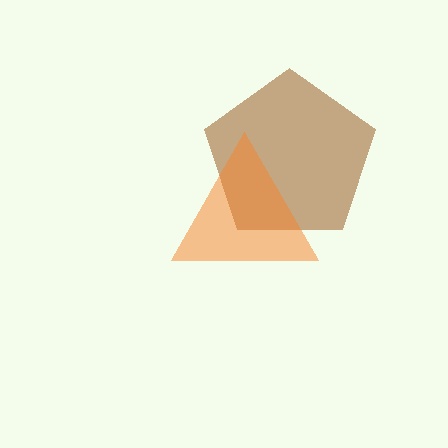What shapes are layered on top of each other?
The layered shapes are: a brown pentagon, an orange triangle.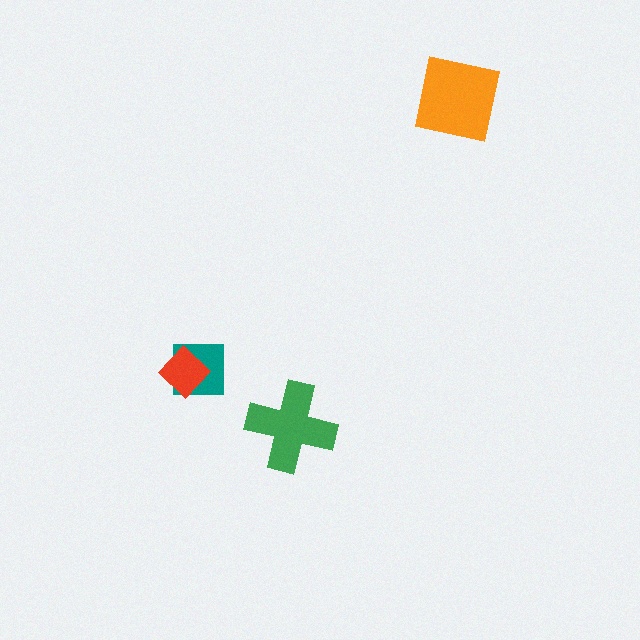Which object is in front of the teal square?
The red diamond is in front of the teal square.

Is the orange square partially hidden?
No, no other shape covers it.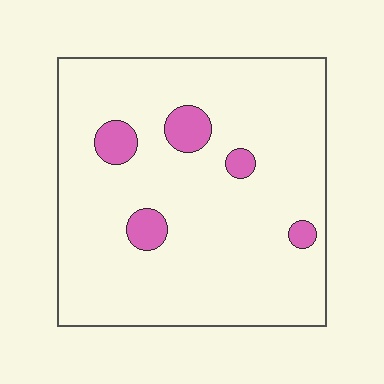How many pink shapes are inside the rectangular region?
5.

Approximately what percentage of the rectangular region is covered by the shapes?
Approximately 10%.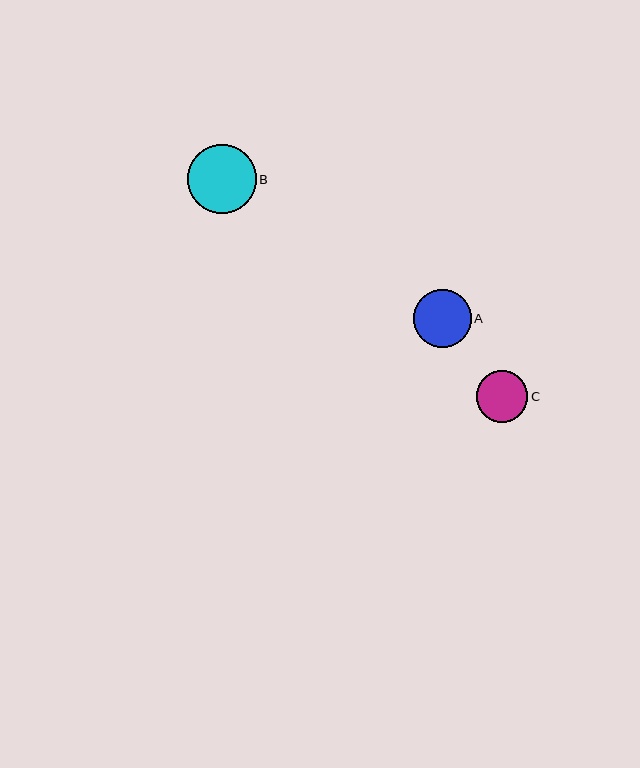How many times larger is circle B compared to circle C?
Circle B is approximately 1.3 times the size of circle C.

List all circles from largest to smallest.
From largest to smallest: B, A, C.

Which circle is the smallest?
Circle C is the smallest with a size of approximately 52 pixels.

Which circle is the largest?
Circle B is the largest with a size of approximately 69 pixels.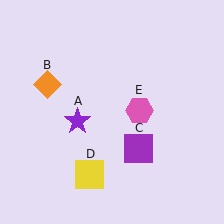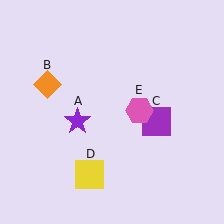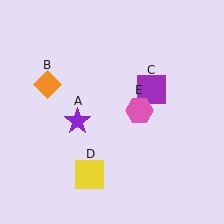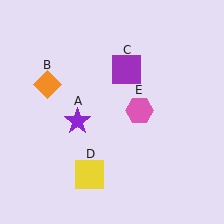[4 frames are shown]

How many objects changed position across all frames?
1 object changed position: purple square (object C).